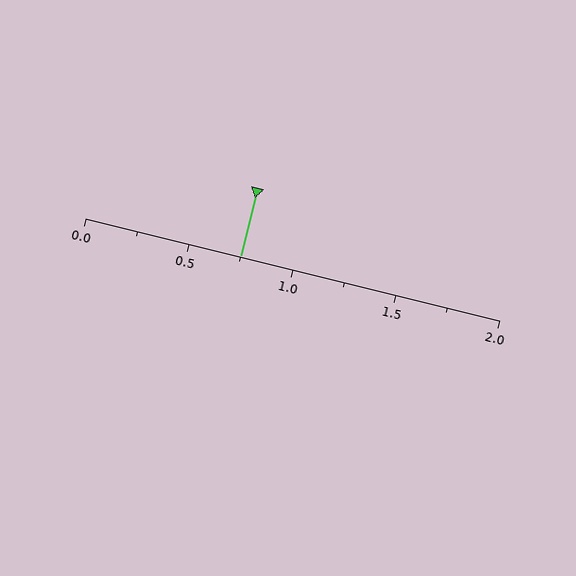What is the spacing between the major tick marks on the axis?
The major ticks are spaced 0.5 apart.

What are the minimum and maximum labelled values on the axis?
The axis runs from 0.0 to 2.0.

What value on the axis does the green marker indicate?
The marker indicates approximately 0.75.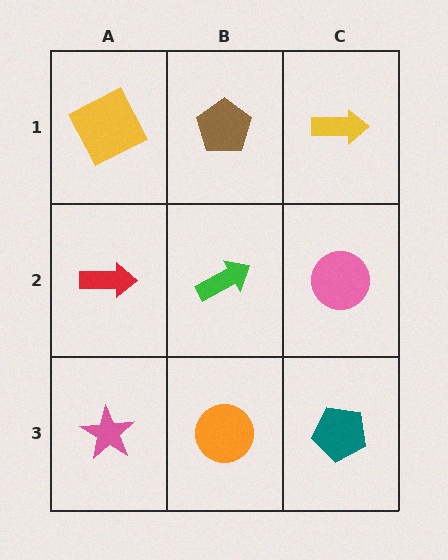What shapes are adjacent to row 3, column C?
A pink circle (row 2, column C), an orange circle (row 3, column B).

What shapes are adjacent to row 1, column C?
A pink circle (row 2, column C), a brown pentagon (row 1, column B).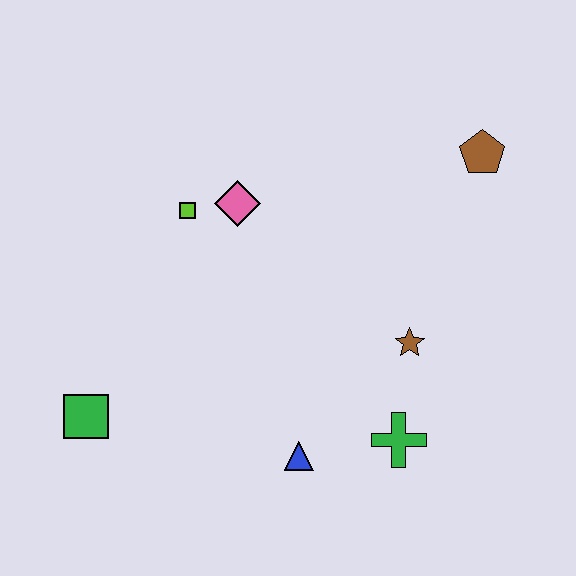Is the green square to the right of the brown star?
No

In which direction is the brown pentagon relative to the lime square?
The brown pentagon is to the right of the lime square.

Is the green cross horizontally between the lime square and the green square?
No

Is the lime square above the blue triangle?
Yes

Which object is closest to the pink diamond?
The lime square is closest to the pink diamond.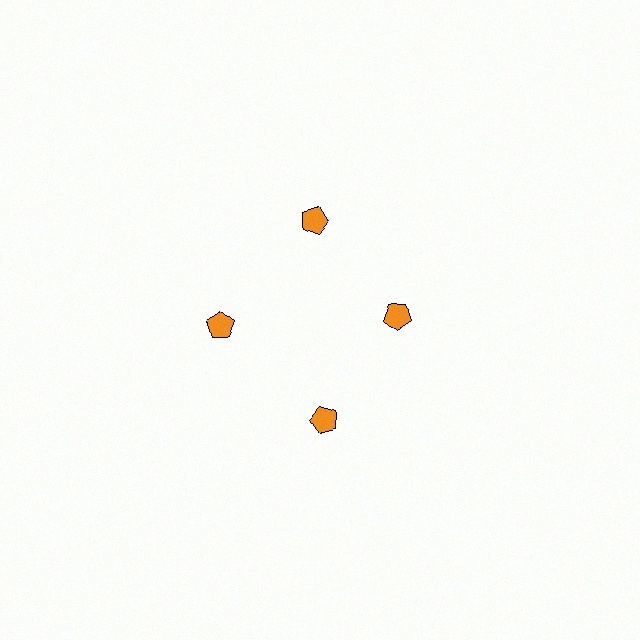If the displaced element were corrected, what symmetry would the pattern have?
It would have 4-fold rotational symmetry — the pattern would map onto itself every 90 degrees.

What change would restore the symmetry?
The symmetry would be restored by moving it outward, back onto the ring so that all 4 pentagons sit at equal angles and equal distance from the center.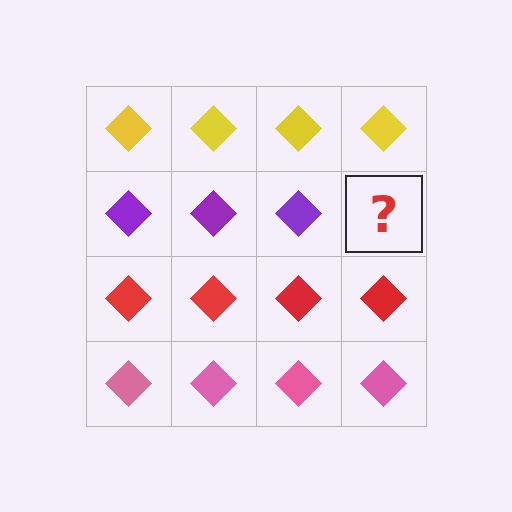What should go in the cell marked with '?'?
The missing cell should contain a purple diamond.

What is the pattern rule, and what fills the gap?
The rule is that each row has a consistent color. The gap should be filled with a purple diamond.